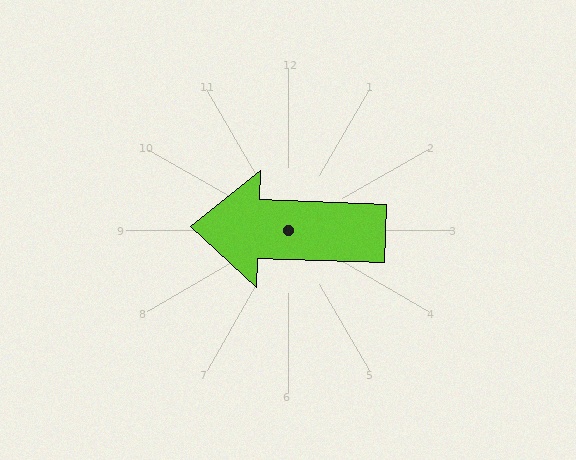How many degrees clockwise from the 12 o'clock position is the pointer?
Approximately 272 degrees.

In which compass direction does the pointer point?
West.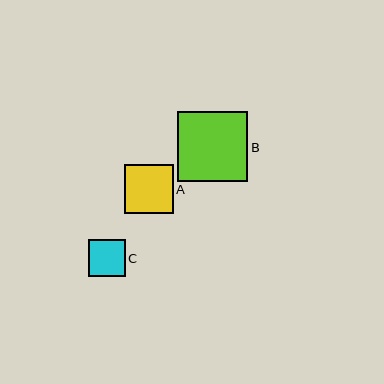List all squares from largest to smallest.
From largest to smallest: B, A, C.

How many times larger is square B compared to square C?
Square B is approximately 1.9 times the size of square C.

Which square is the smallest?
Square C is the smallest with a size of approximately 37 pixels.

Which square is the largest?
Square B is the largest with a size of approximately 70 pixels.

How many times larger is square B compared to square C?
Square B is approximately 1.9 times the size of square C.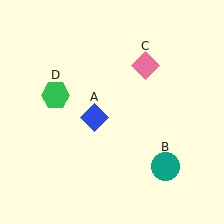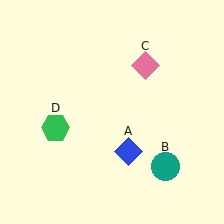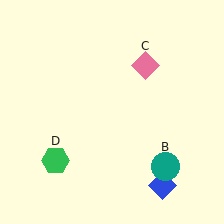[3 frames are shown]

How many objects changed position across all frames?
2 objects changed position: blue diamond (object A), green hexagon (object D).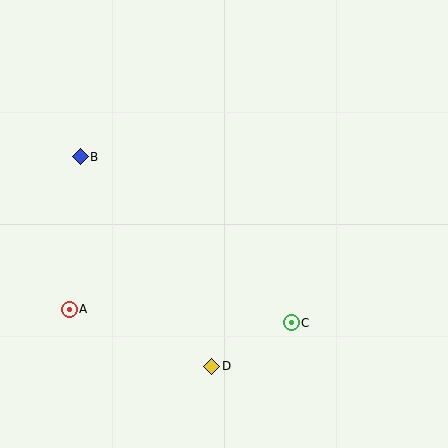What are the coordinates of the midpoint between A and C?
The midpoint between A and C is at (180, 316).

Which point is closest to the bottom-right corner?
Point C is closest to the bottom-right corner.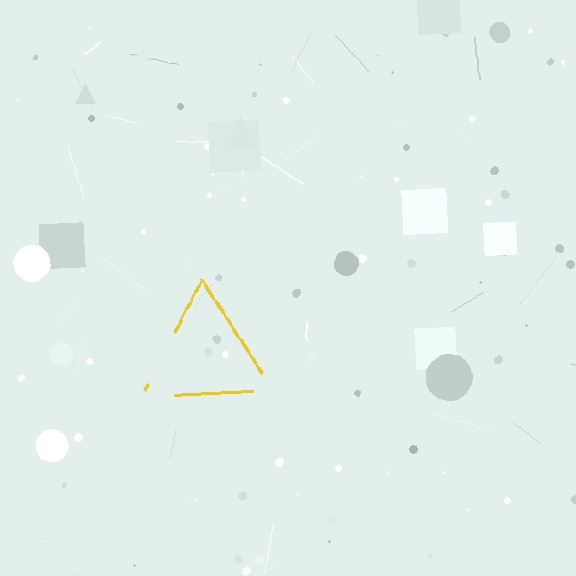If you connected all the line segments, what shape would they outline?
They would outline a triangle.